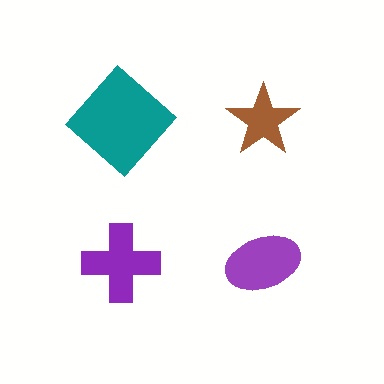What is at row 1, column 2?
A brown star.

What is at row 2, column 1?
A purple cross.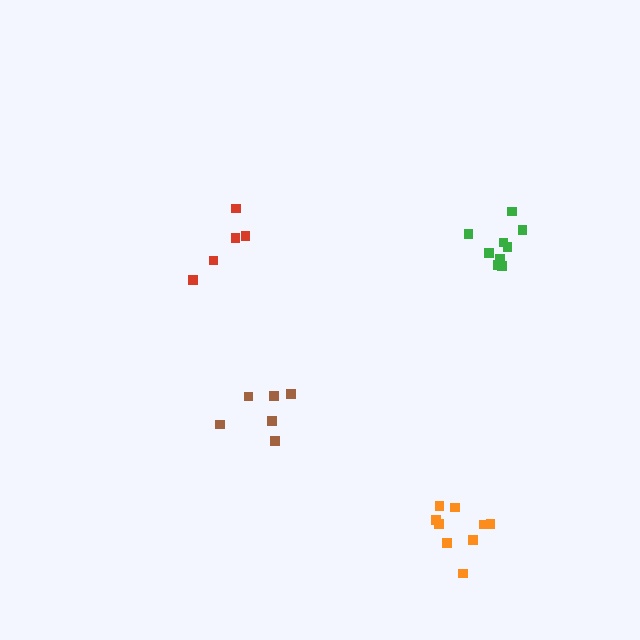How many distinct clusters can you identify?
There are 4 distinct clusters.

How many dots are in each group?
Group 1: 10 dots, Group 2: 9 dots, Group 3: 6 dots, Group 4: 5 dots (30 total).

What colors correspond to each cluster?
The clusters are colored: green, orange, brown, red.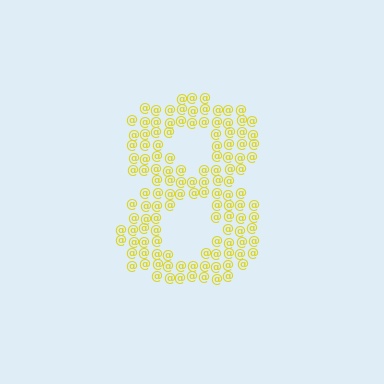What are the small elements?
The small elements are at signs.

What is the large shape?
The large shape is the digit 8.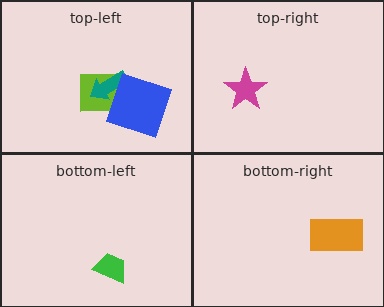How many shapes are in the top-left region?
3.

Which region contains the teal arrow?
The top-left region.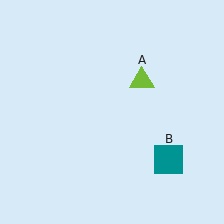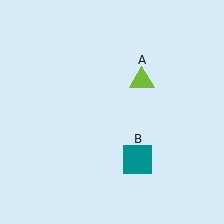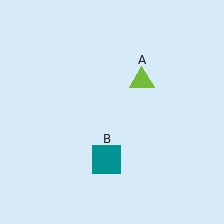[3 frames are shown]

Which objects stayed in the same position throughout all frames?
Lime triangle (object A) remained stationary.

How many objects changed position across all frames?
1 object changed position: teal square (object B).